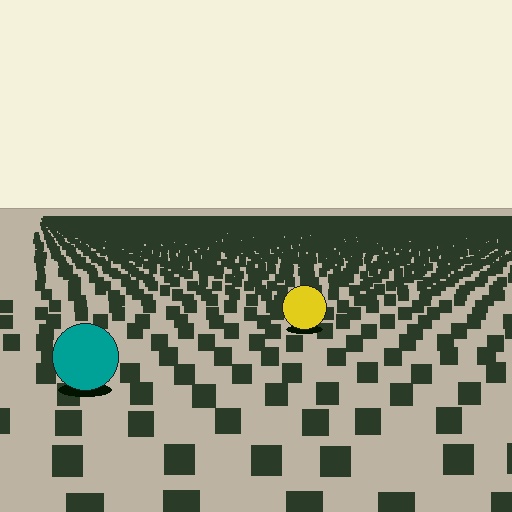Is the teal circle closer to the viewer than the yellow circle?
Yes. The teal circle is closer — you can tell from the texture gradient: the ground texture is coarser near it.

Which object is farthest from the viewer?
The yellow circle is farthest from the viewer. It appears smaller and the ground texture around it is denser.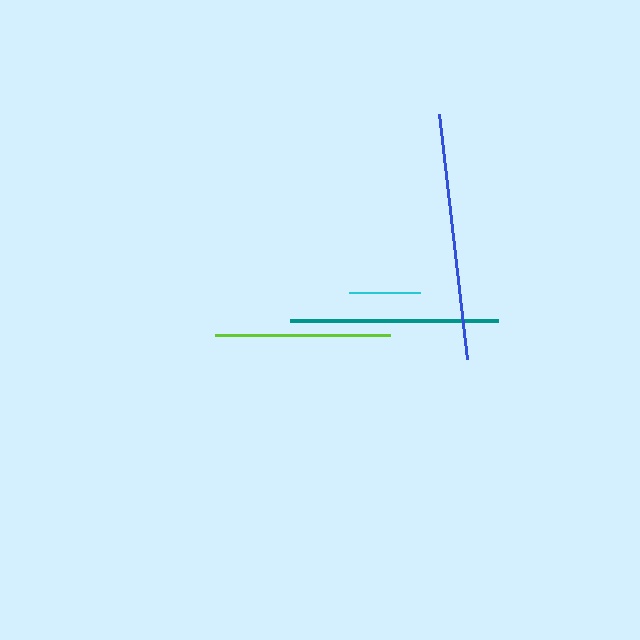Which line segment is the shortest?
The cyan line is the shortest at approximately 72 pixels.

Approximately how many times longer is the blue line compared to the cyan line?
The blue line is approximately 3.5 times the length of the cyan line.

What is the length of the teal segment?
The teal segment is approximately 208 pixels long.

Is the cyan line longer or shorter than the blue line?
The blue line is longer than the cyan line.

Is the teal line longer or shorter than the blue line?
The blue line is longer than the teal line.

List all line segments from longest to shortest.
From longest to shortest: blue, teal, lime, cyan.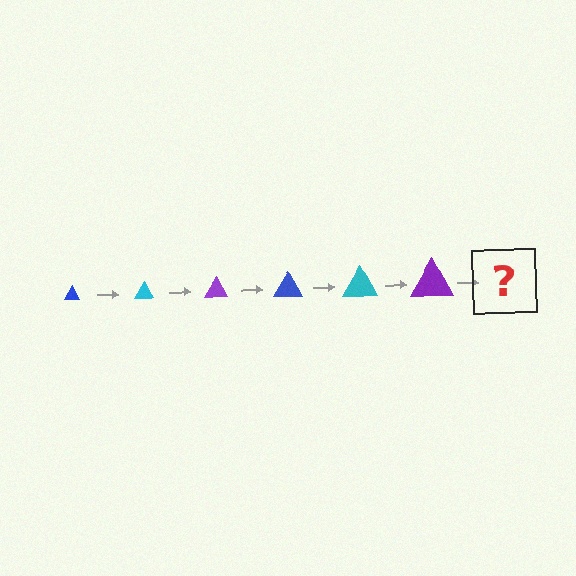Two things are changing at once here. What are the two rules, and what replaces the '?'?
The two rules are that the triangle grows larger each step and the color cycles through blue, cyan, and purple. The '?' should be a blue triangle, larger than the previous one.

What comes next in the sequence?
The next element should be a blue triangle, larger than the previous one.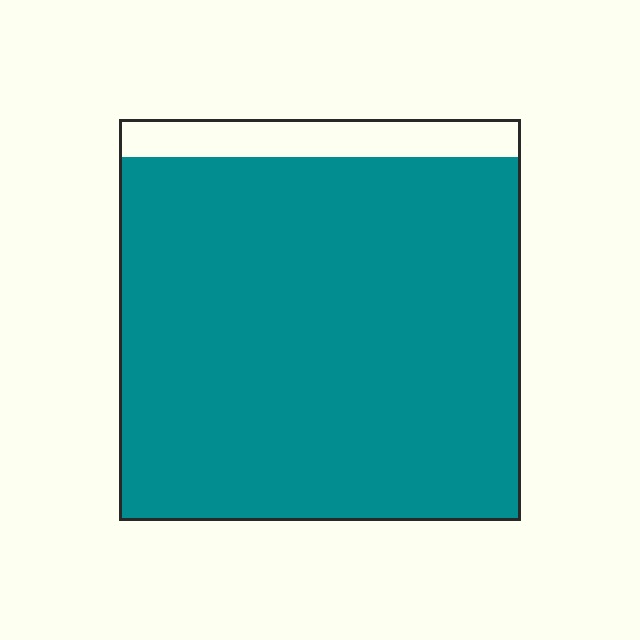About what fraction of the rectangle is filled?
About nine tenths (9/10).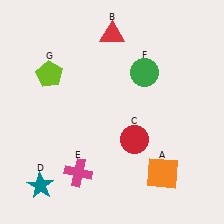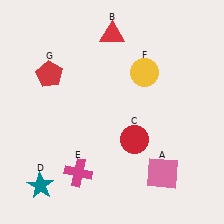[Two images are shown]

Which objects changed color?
A changed from orange to pink. F changed from green to yellow. G changed from lime to red.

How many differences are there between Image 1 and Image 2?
There are 3 differences between the two images.